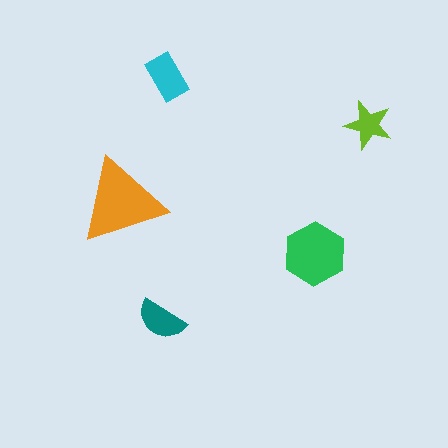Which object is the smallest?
The lime star.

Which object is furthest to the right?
The lime star is rightmost.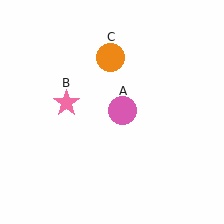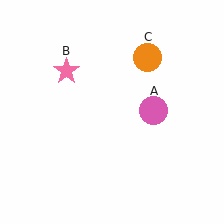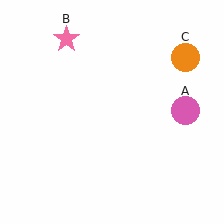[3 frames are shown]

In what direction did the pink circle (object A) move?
The pink circle (object A) moved right.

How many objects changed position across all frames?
3 objects changed position: pink circle (object A), pink star (object B), orange circle (object C).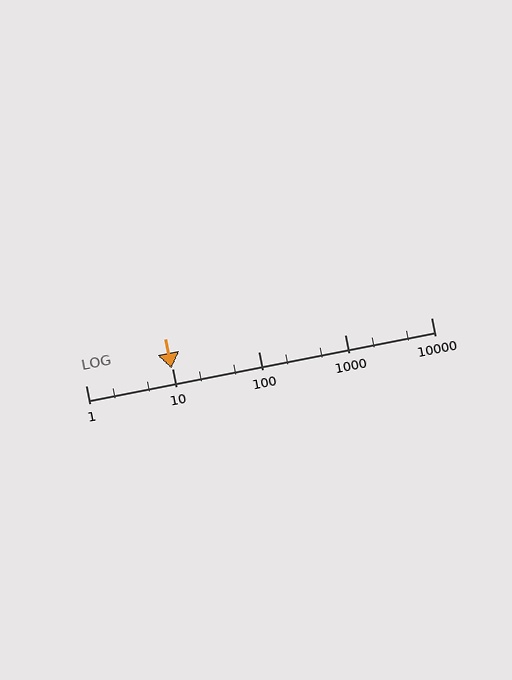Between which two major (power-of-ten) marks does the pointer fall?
The pointer is between 1 and 10.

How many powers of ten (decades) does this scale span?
The scale spans 4 decades, from 1 to 10000.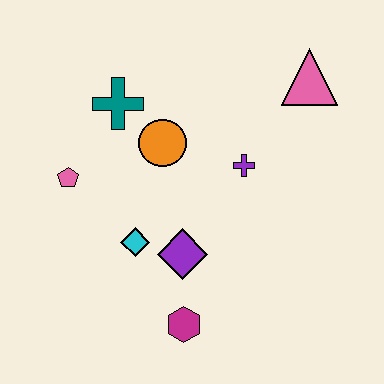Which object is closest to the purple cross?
The orange circle is closest to the purple cross.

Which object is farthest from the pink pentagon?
The pink triangle is farthest from the pink pentagon.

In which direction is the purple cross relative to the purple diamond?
The purple cross is above the purple diamond.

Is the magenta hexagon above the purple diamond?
No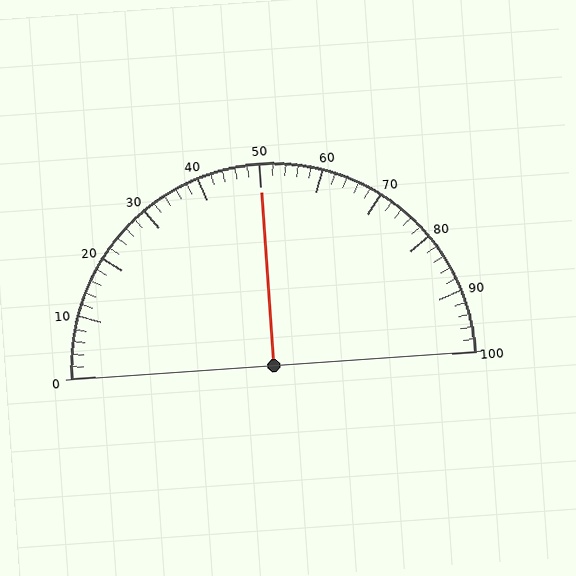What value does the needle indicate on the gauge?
The needle indicates approximately 50.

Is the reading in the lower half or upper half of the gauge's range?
The reading is in the upper half of the range (0 to 100).